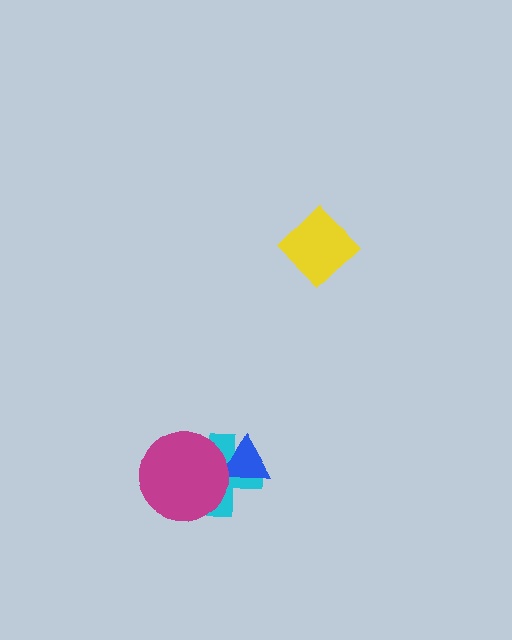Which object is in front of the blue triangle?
The magenta circle is in front of the blue triangle.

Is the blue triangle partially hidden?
Yes, it is partially covered by another shape.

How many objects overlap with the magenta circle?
2 objects overlap with the magenta circle.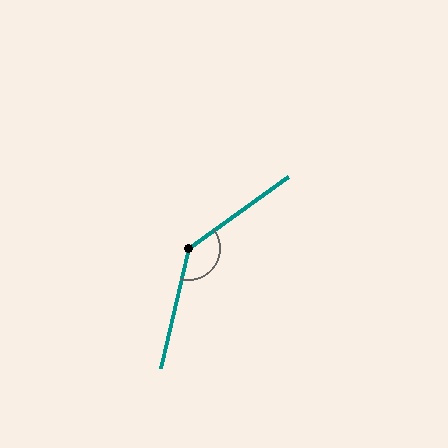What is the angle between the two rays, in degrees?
Approximately 139 degrees.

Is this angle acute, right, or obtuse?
It is obtuse.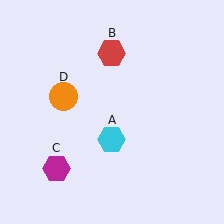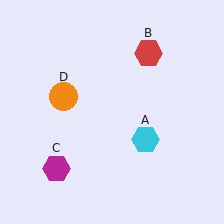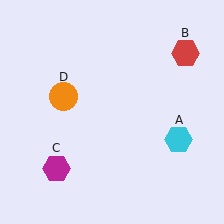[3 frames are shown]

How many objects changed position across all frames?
2 objects changed position: cyan hexagon (object A), red hexagon (object B).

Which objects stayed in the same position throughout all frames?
Magenta hexagon (object C) and orange circle (object D) remained stationary.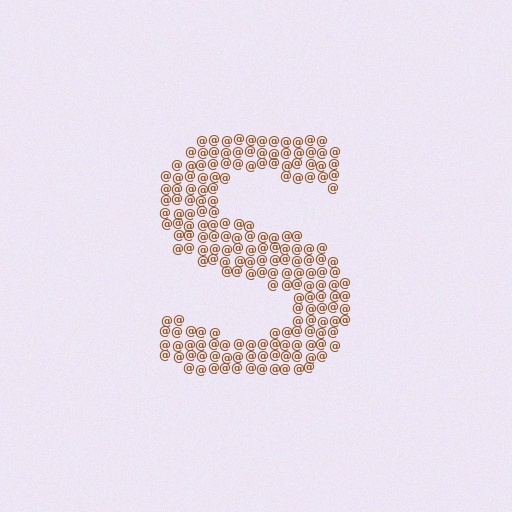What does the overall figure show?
The overall figure shows the letter S.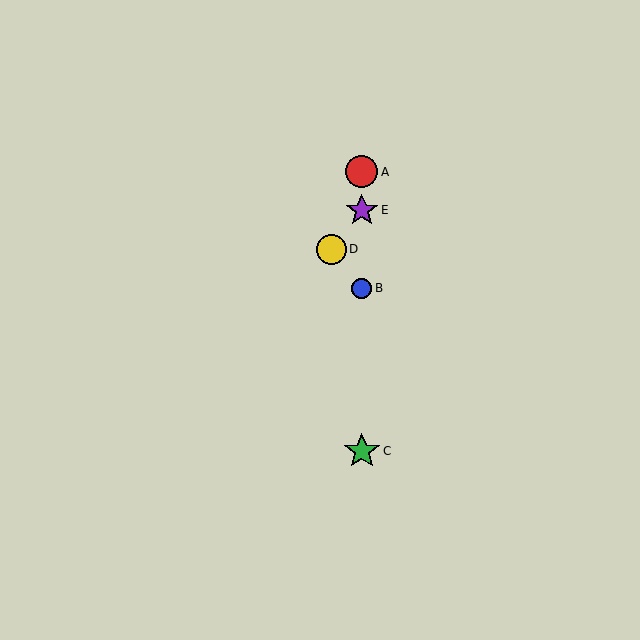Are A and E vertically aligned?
Yes, both are at x≈362.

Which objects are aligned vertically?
Objects A, B, C, E are aligned vertically.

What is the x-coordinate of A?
Object A is at x≈362.